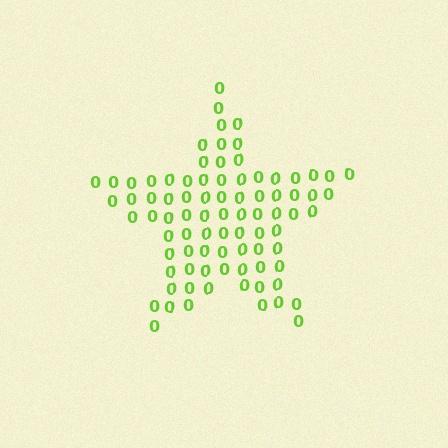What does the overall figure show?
The overall figure shows a star.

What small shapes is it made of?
It is made of small digit 0's.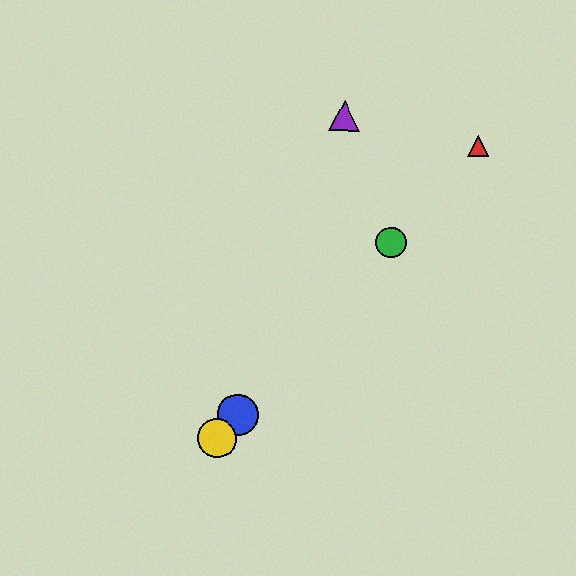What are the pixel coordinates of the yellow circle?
The yellow circle is at (216, 438).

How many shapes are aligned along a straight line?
4 shapes (the red triangle, the blue circle, the green circle, the yellow circle) are aligned along a straight line.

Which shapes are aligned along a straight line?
The red triangle, the blue circle, the green circle, the yellow circle are aligned along a straight line.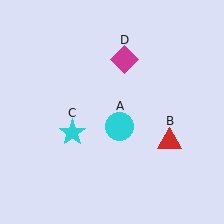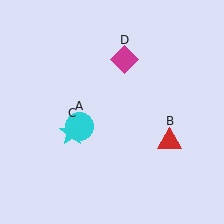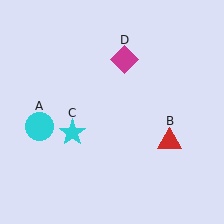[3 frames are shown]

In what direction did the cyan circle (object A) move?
The cyan circle (object A) moved left.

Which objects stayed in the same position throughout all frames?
Red triangle (object B) and cyan star (object C) and magenta diamond (object D) remained stationary.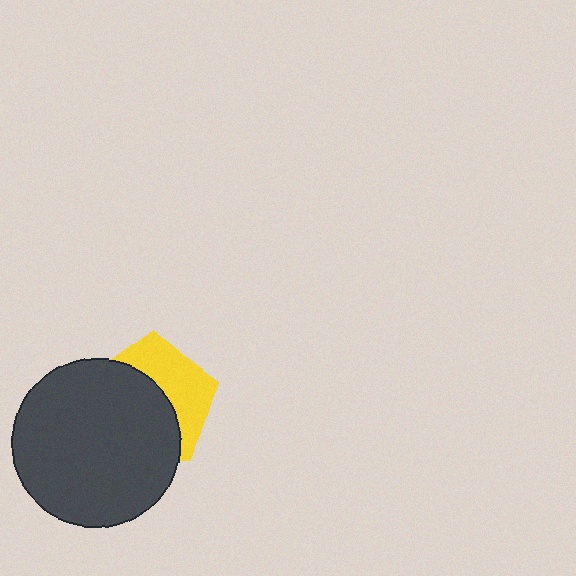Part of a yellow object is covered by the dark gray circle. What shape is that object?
It is a pentagon.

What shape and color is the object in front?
The object in front is a dark gray circle.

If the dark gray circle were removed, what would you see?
You would see the complete yellow pentagon.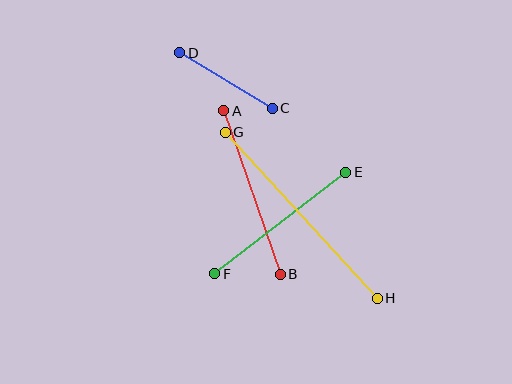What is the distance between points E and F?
The distance is approximately 166 pixels.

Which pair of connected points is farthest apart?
Points G and H are farthest apart.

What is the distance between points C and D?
The distance is approximately 108 pixels.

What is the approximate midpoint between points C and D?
The midpoint is at approximately (226, 81) pixels.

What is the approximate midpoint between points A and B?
The midpoint is at approximately (252, 192) pixels.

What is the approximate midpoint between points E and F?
The midpoint is at approximately (280, 223) pixels.